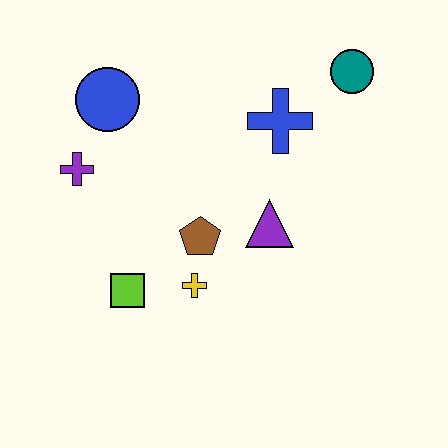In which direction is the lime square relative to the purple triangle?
The lime square is to the left of the purple triangle.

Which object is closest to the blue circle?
The purple cross is closest to the blue circle.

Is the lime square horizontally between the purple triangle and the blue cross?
No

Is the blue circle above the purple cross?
Yes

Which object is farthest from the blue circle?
The teal circle is farthest from the blue circle.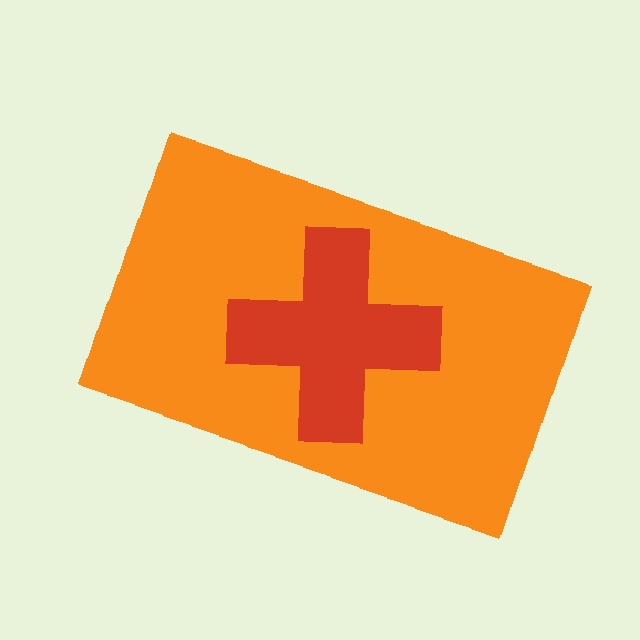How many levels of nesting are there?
2.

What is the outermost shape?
The orange rectangle.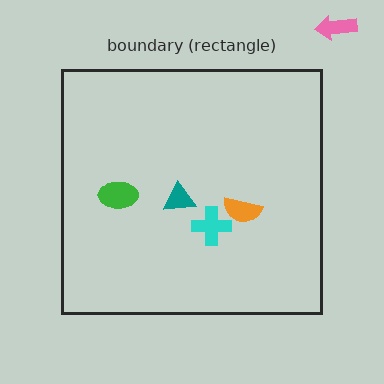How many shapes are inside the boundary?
4 inside, 1 outside.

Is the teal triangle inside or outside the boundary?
Inside.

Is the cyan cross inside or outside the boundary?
Inside.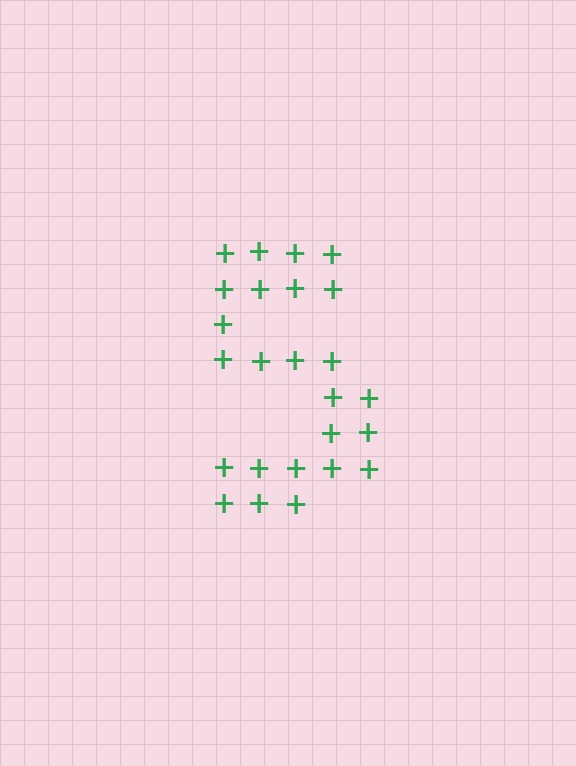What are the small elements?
The small elements are plus signs.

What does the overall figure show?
The overall figure shows the digit 5.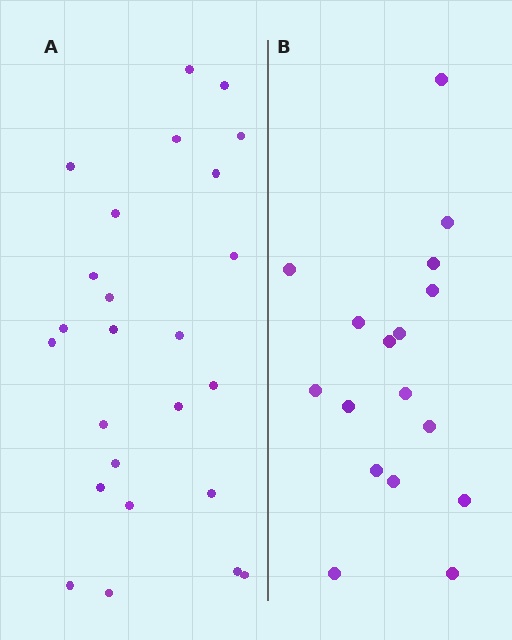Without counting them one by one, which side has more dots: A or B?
Region A (the left region) has more dots.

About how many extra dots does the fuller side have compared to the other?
Region A has roughly 8 or so more dots than region B.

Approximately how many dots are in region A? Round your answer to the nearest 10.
About 20 dots. (The exact count is 25, which rounds to 20.)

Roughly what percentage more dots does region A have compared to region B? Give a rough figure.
About 45% more.